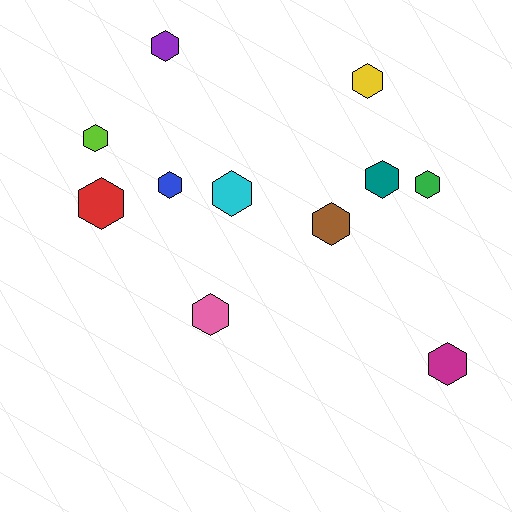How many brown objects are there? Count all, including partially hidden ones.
There is 1 brown object.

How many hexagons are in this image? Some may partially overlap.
There are 11 hexagons.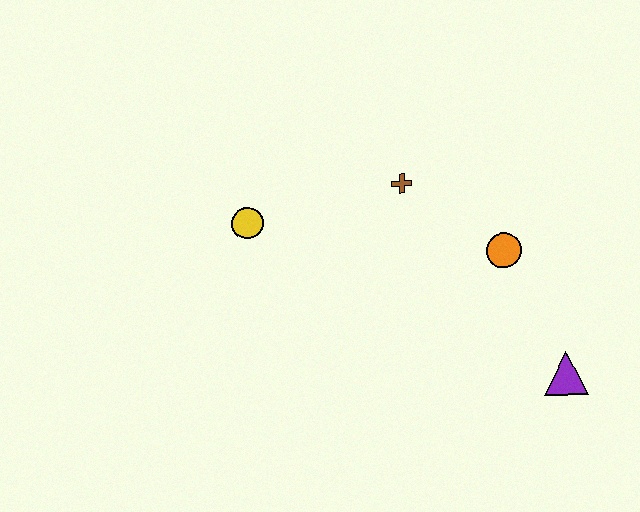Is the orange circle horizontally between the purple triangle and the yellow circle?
Yes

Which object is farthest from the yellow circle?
The purple triangle is farthest from the yellow circle.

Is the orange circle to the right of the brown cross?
Yes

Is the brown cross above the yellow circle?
Yes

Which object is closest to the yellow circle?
The brown cross is closest to the yellow circle.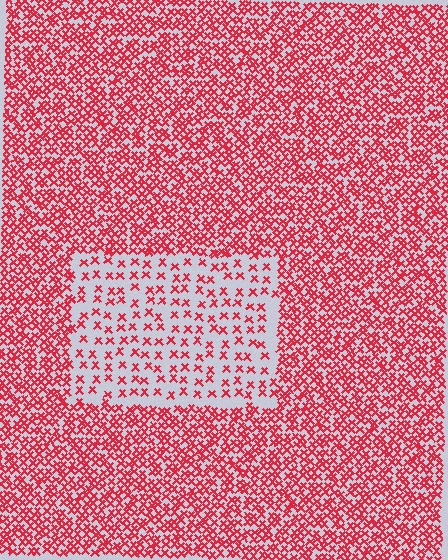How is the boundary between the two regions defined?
The boundary is defined by a change in element density (approximately 2.6x ratio). All elements are the same color, size, and shape.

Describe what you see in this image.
The image contains small red elements arranged at two different densities. A rectangle-shaped region is visible where the elements are less densely packed than the surrounding area.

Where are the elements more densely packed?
The elements are more densely packed outside the rectangle boundary.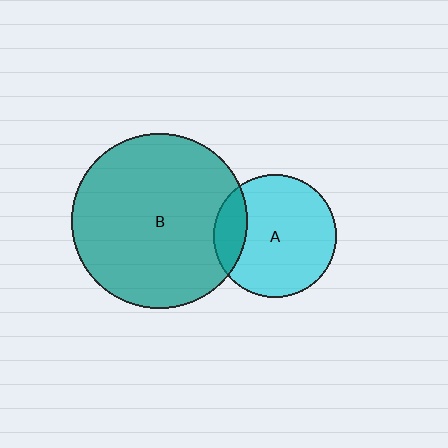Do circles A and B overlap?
Yes.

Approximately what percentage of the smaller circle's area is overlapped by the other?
Approximately 15%.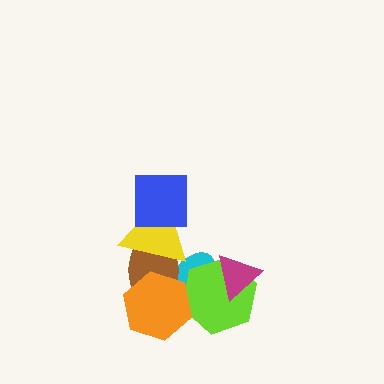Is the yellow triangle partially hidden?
Yes, it is partially covered by another shape.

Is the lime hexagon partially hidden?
Yes, it is partially covered by another shape.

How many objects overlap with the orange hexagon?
3 objects overlap with the orange hexagon.